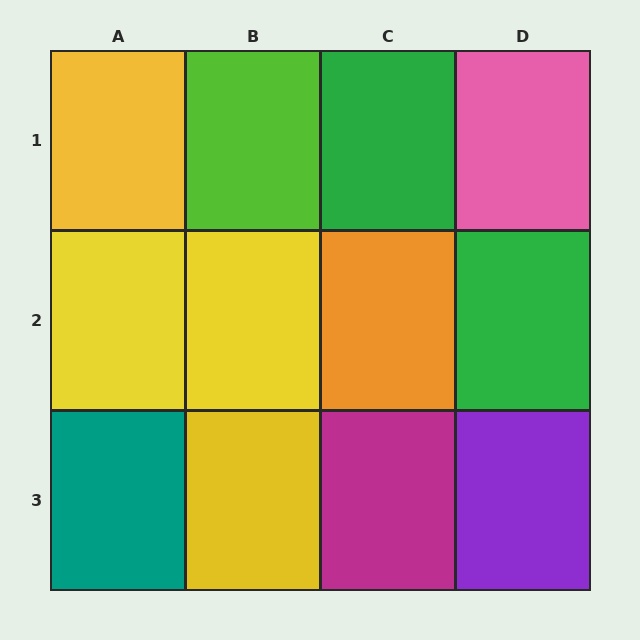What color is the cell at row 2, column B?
Yellow.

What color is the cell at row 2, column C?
Orange.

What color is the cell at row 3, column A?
Teal.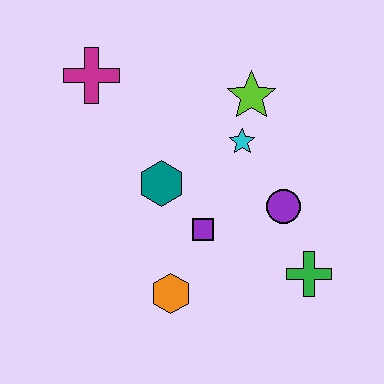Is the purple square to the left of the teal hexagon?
No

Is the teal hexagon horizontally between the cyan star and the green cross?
No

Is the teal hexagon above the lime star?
No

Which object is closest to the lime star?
The cyan star is closest to the lime star.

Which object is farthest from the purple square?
The magenta cross is farthest from the purple square.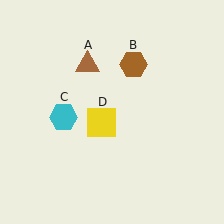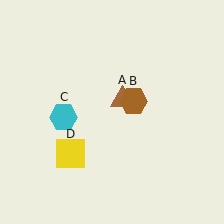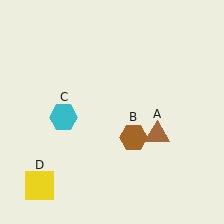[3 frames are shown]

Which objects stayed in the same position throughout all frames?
Cyan hexagon (object C) remained stationary.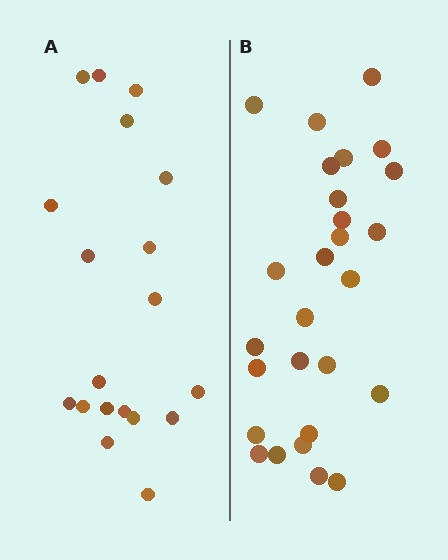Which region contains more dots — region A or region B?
Region B (the right region) has more dots.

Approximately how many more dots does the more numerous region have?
Region B has roughly 8 or so more dots than region A.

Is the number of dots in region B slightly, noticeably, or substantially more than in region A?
Region B has noticeably more, but not dramatically so. The ratio is roughly 1.4 to 1.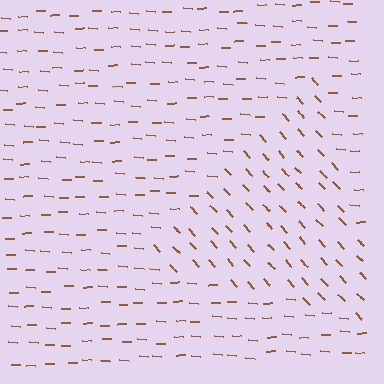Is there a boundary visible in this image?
Yes, there is a texture boundary formed by a change in line orientation.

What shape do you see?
I see a triangle.